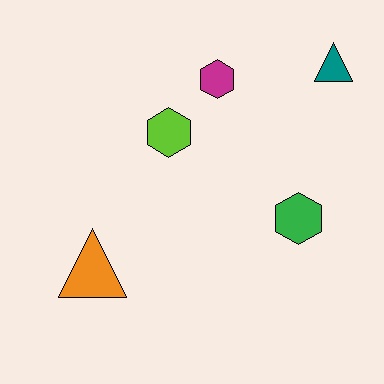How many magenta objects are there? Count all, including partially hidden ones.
There is 1 magenta object.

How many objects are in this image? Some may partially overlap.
There are 5 objects.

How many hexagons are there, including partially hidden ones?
There are 3 hexagons.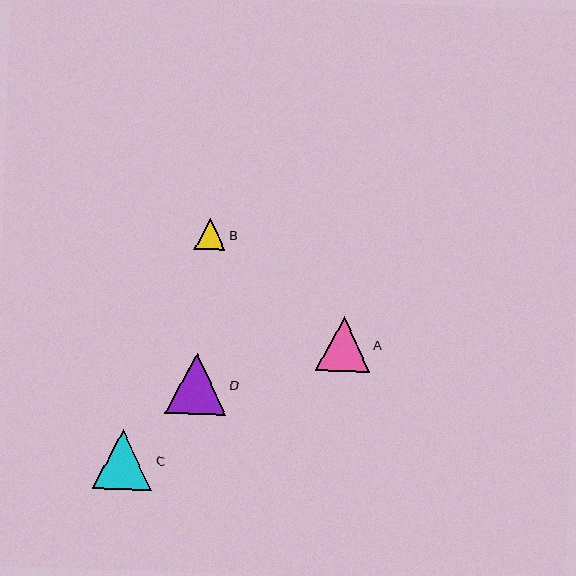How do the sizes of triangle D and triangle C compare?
Triangle D and triangle C are approximately the same size.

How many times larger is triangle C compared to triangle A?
Triangle C is approximately 1.1 times the size of triangle A.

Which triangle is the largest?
Triangle D is the largest with a size of approximately 61 pixels.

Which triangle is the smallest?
Triangle B is the smallest with a size of approximately 31 pixels.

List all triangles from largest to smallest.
From largest to smallest: D, C, A, B.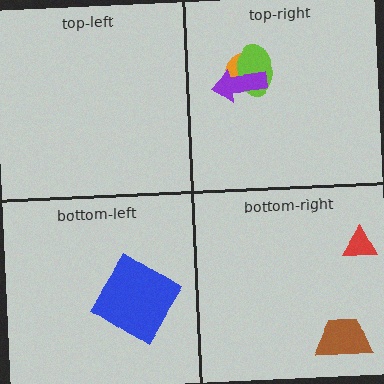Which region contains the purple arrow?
The top-right region.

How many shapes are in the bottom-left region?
1.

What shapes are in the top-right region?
The orange semicircle, the lime ellipse, the purple arrow.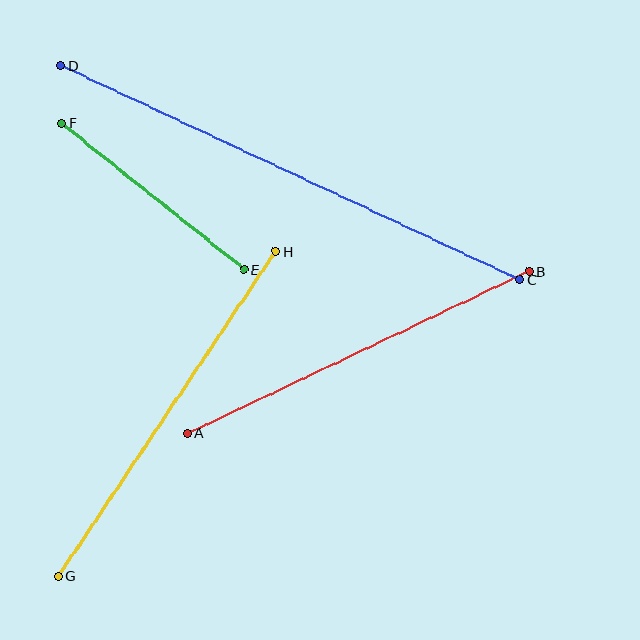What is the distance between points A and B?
The distance is approximately 378 pixels.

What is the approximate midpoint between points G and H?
The midpoint is at approximately (167, 414) pixels.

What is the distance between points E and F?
The distance is approximately 234 pixels.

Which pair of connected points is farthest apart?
Points C and D are farthest apart.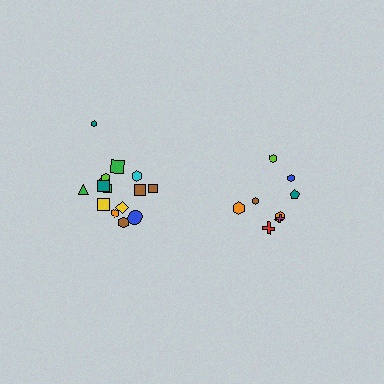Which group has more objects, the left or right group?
The left group.